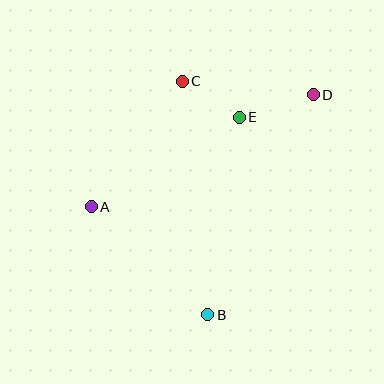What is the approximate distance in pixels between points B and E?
The distance between B and E is approximately 200 pixels.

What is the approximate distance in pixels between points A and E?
The distance between A and E is approximately 173 pixels.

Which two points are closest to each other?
Points C and E are closest to each other.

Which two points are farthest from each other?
Points A and D are farthest from each other.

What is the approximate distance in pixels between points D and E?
The distance between D and E is approximately 77 pixels.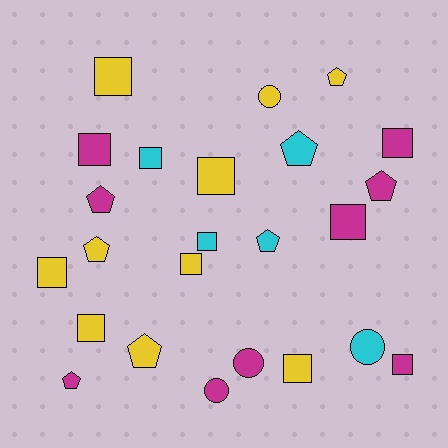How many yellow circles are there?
There is 1 yellow circle.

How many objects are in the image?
There are 24 objects.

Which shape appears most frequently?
Square, with 12 objects.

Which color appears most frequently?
Yellow, with 10 objects.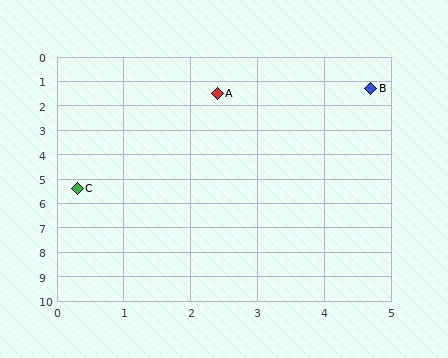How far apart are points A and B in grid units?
Points A and B are about 2.3 grid units apart.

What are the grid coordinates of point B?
Point B is at approximately (4.7, 1.3).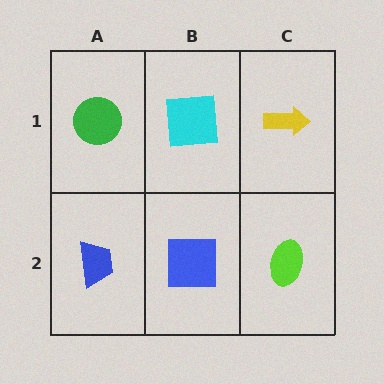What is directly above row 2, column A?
A green circle.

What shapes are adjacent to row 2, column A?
A green circle (row 1, column A), a blue square (row 2, column B).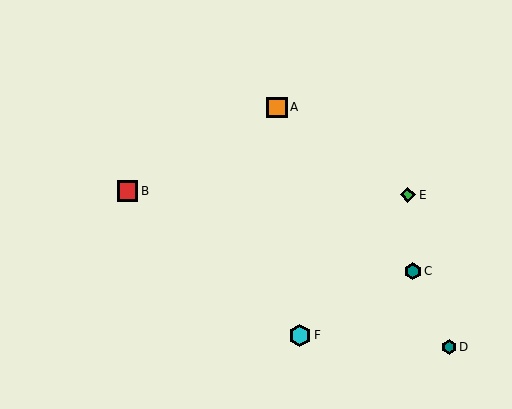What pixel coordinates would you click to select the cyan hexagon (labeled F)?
Click at (300, 335) to select the cyan hexagon F.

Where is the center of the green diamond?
The center of the green diamond is at (408, 195).